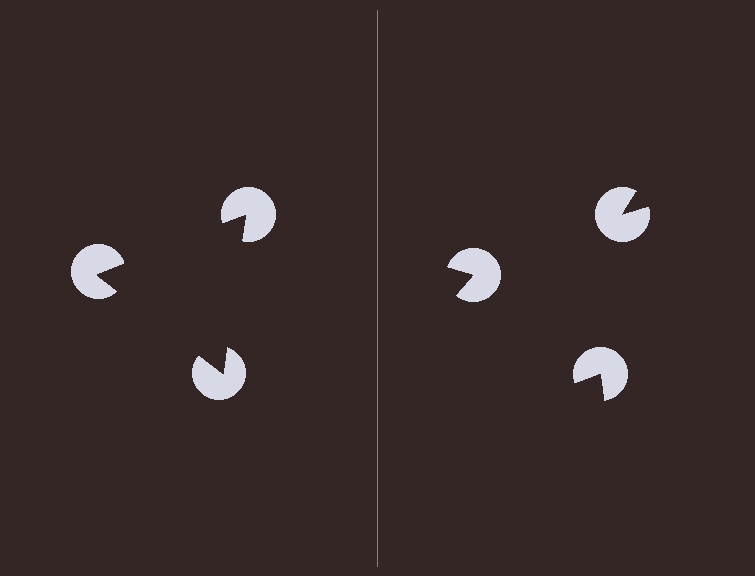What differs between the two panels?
The pac-man discs are positioned identically on both sides; only the wedge orientations differ. On the left they align to a triangle; on the right they are misaligned.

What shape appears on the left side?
An illusory triangle.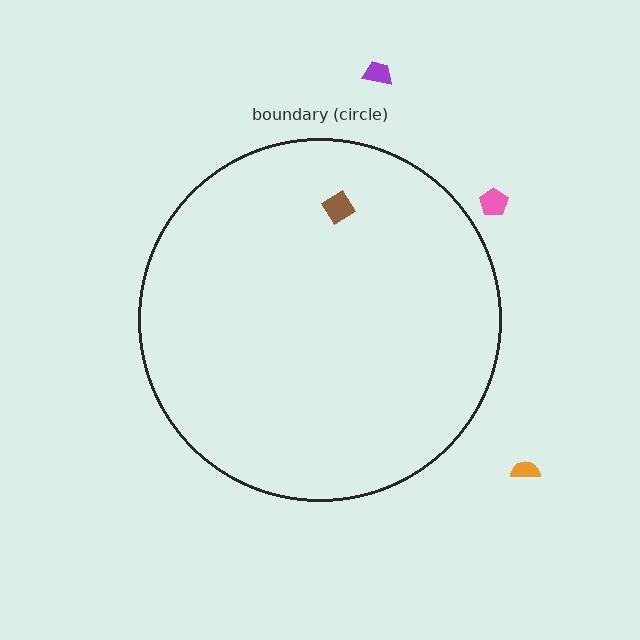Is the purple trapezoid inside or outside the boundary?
Outside.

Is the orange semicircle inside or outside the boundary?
Outside.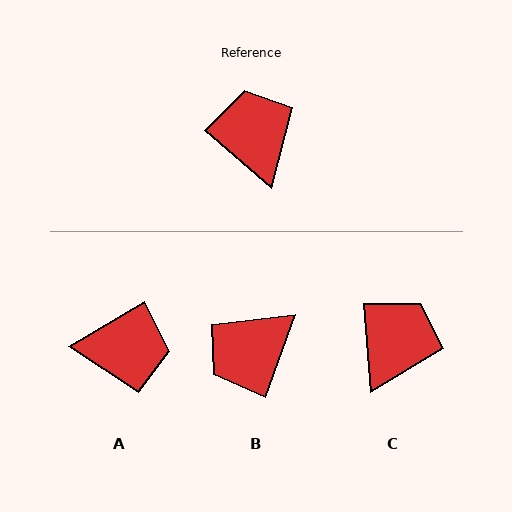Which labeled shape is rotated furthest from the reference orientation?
B, about 111 degrees away.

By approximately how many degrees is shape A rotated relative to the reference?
Approximately 108 degrees clockwise.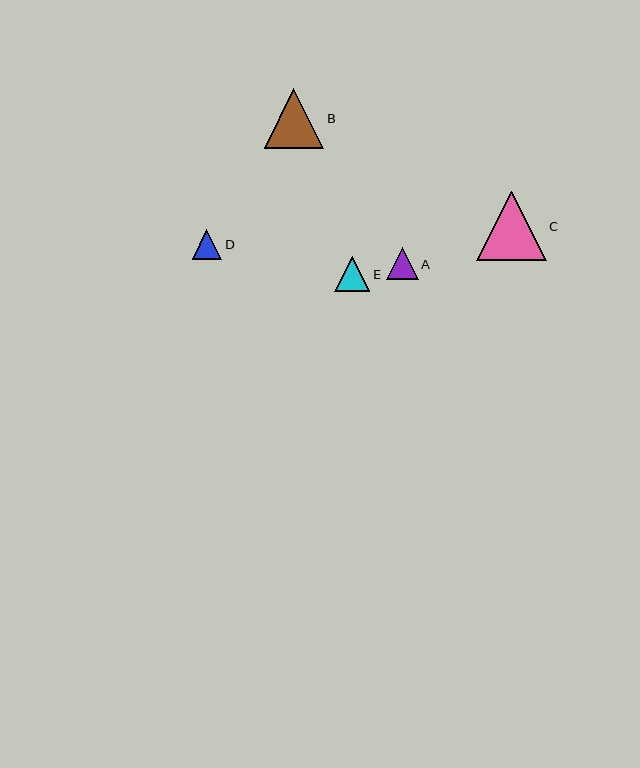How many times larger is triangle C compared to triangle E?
Triangle C is approximately 2.0 times the size of triangle E.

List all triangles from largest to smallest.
From largest to smallest: C, B, E, A, D.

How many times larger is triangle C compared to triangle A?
Triangle C is approximately 2.2 times the size of triangle A.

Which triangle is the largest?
Triangle C is the largest with a size of approximately 70 pixels.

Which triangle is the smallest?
Triangle D is the smallest with a size of approximately 30 pixels.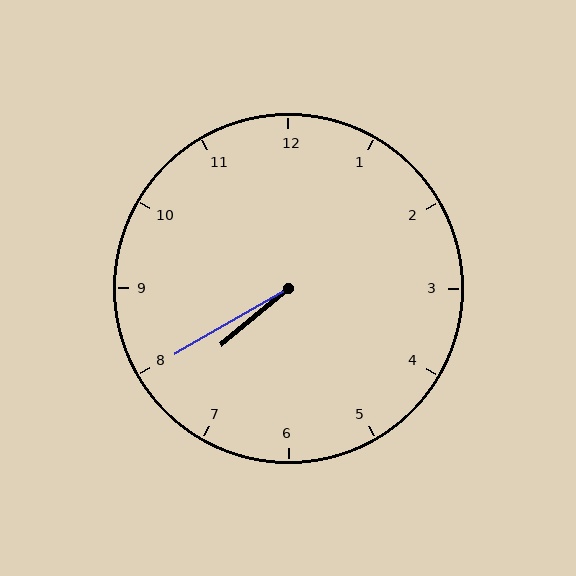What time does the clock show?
7:40.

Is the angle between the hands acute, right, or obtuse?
It is acute.